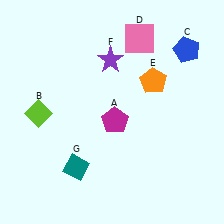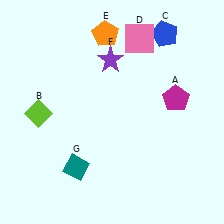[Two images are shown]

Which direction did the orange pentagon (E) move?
The orange pentagon (E) moved left.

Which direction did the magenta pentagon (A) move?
The magenta pentagon (A) moved right.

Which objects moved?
The objects that moved are: the magenta pentagon (A), the blue pentagon (C), the orange pentagon (E).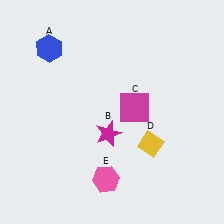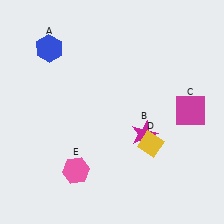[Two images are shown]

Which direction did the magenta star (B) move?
The magenta star (B) moved right.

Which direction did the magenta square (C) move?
The magenta square (C) moved right.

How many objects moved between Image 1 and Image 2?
3 objects moved between the two images.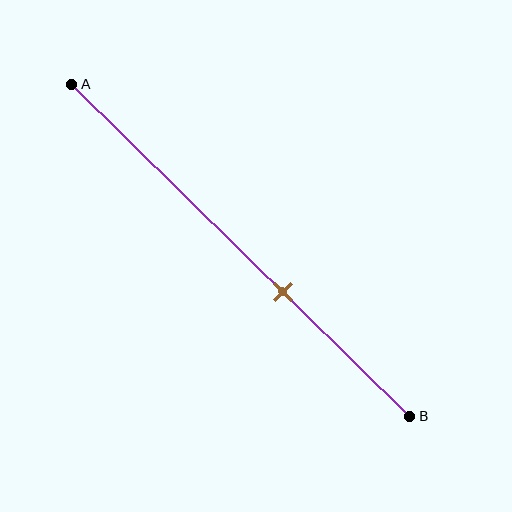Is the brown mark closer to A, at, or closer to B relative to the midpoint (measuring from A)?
The brown mark is closer to point B than the midpoint of segment AB.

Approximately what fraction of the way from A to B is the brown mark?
The brown mark is approximately 65% of the way from A to B.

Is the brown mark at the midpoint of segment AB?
No, the mark is at about 65% from A, not at the 50% midpoint.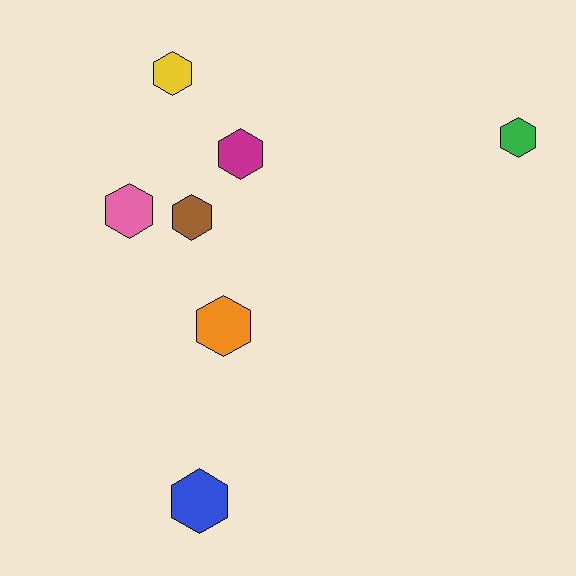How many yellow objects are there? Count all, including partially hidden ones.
There is 1 yellow object.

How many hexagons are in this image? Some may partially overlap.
There are 7 hexagons.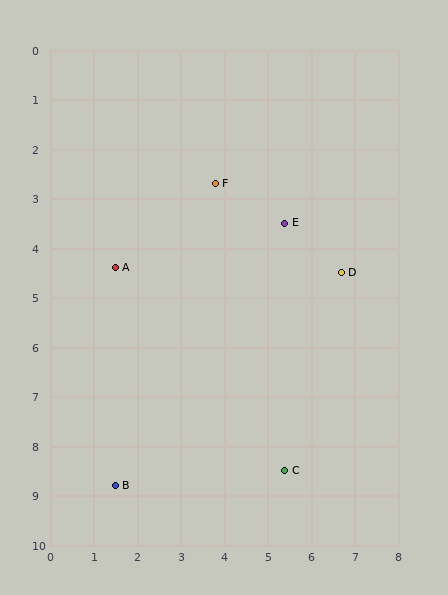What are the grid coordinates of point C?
Point C is at approximately (5.4, 8.5).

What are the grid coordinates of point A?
Point A is at approximately (1.5, 4.4).